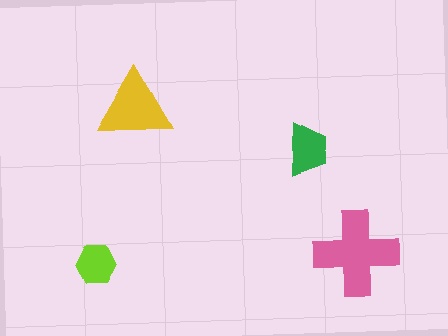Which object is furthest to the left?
The lime hexagon is leftmost.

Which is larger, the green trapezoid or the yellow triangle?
The yellow triangle.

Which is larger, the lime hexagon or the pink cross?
The pink cross.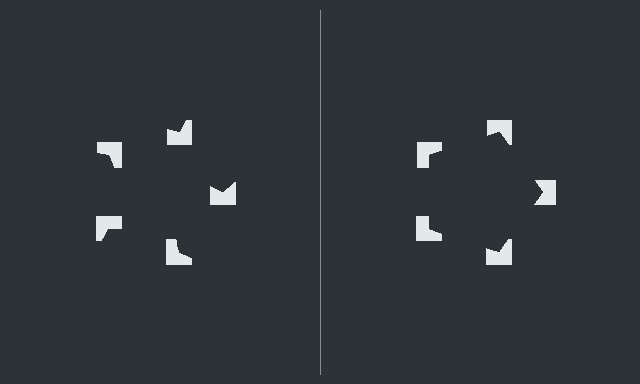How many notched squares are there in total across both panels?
10 — 5 on each side.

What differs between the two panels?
The notched squares are positioned identically on both sides; only the wedge orientations differ. On the right they align to a pentagon; on the left they are misaligned.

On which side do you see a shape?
An illusory pentagon appears on the right side. On the left side the wedge cuts are rotated, so no coherent shape forms.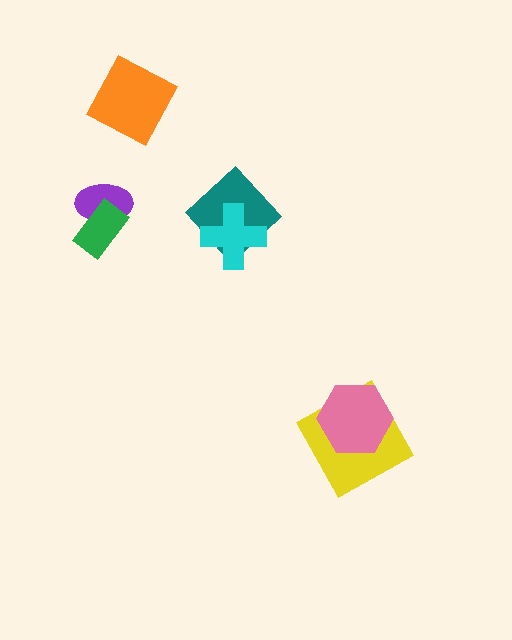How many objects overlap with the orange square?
0 objects overlap with the orange square.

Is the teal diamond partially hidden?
Yes, it is partially covered by another shape.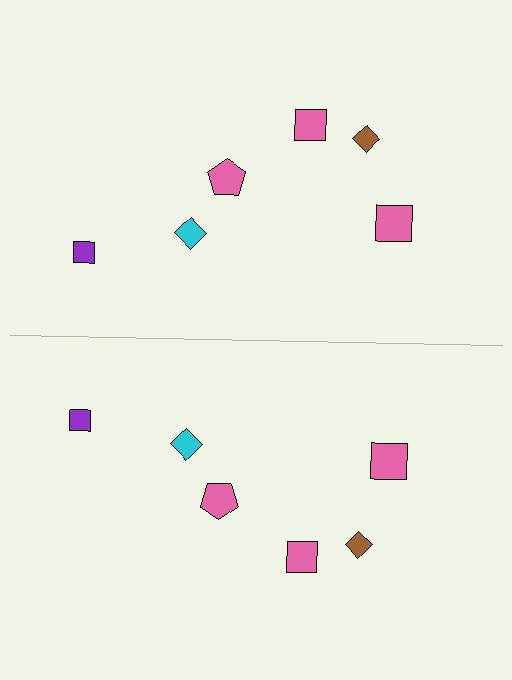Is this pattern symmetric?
Yes, this pattern has bilateral (reflection) symmetry.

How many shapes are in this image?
There are 12 shapes in this image.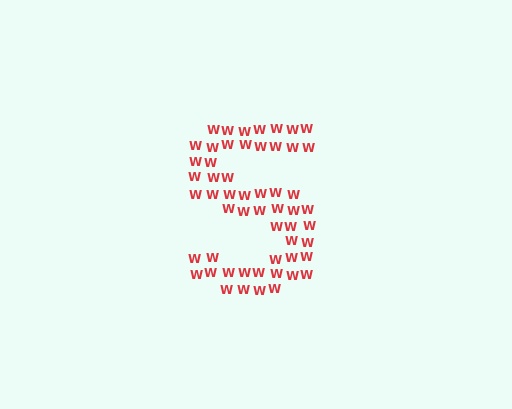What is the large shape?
The large shape is the letter S.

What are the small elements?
The small elements are letter W's.